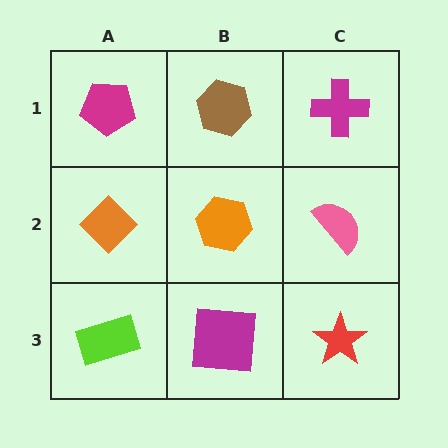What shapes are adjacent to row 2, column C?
A magenta cross (row 1, column C), a red star (row 3, column C), an orange hexagon (row 2, column B).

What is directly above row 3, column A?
An orange diamond.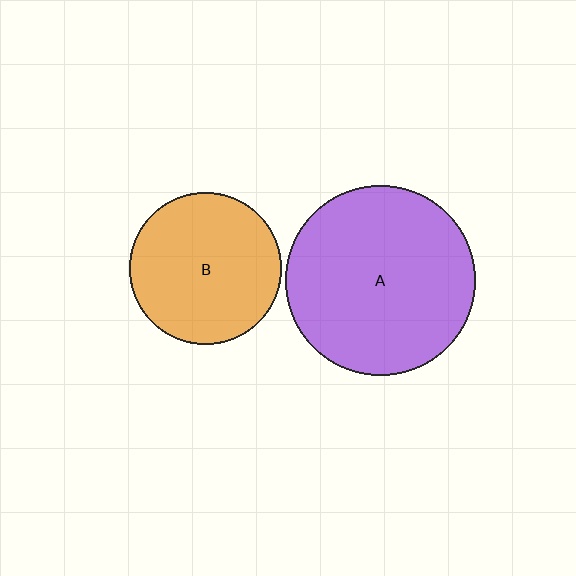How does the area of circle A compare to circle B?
Approximately 1.6 times.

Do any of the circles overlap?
No, none of the circles overlap.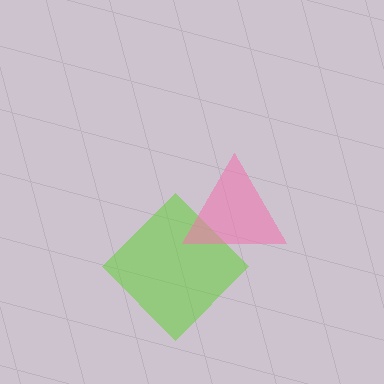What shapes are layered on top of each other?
The layered shapes are: a lime diamond, a pink triangle.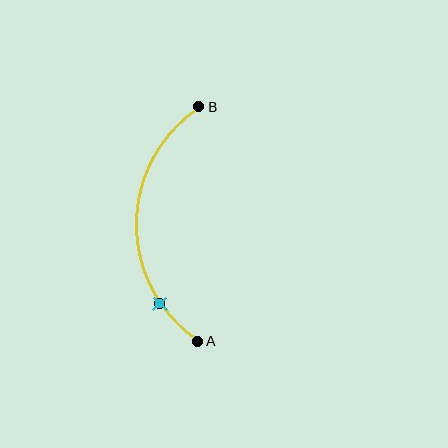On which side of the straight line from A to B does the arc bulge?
The arc bulges to the left of the straight line connecting A and B.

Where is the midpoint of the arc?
The arc midpoint is the point on the curve farthest from the straight line joining A and B. It sits to the left of that line.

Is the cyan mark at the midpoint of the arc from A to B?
No. The cyan mark lies on the arc but is closer to endpoint A. The arc midpoint would be at the point on the curve equidistant along the arc from both A and B.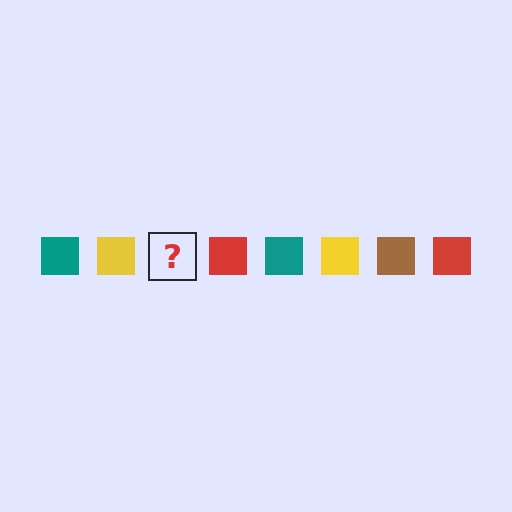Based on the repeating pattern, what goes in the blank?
The blank should be a brown square.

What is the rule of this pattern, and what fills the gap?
The rule is that the pattern cycles through teal, yellow, brown, red squares. The gap should be filled with a brown square.